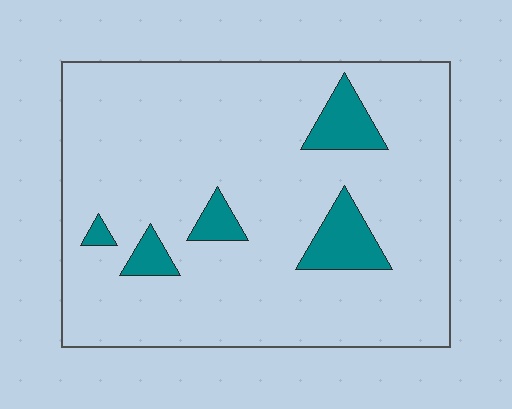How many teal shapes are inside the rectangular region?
5.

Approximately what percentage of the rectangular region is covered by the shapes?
Approximately 10%.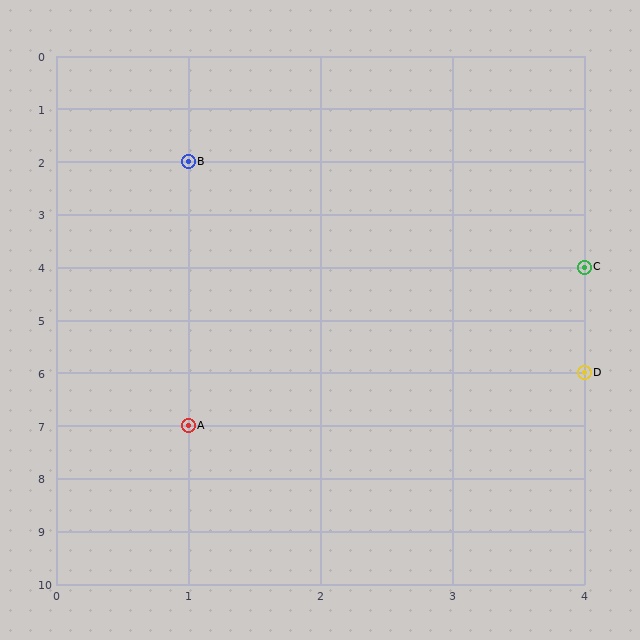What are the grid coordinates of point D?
Point D is at grid coordinates (4, 6).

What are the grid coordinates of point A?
Point A is at grid coordinates (1, 7).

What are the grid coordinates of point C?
Point C is at grid coordinates (4, 4).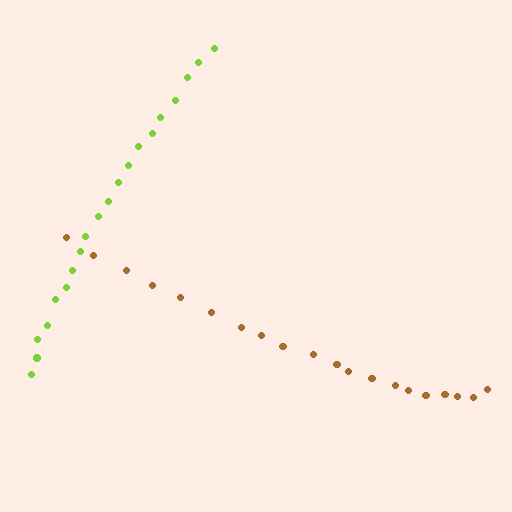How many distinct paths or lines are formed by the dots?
There are 2 distinct paths.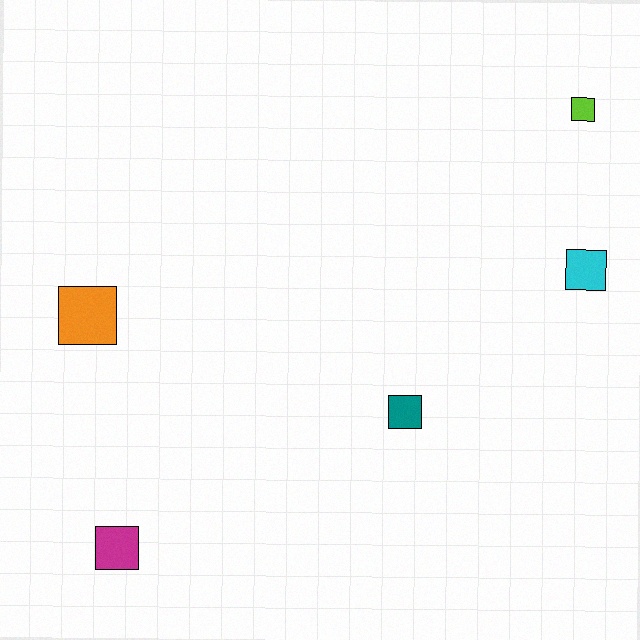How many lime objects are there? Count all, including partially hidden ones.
There is 1 lime object.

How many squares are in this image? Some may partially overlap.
There are 5 squares.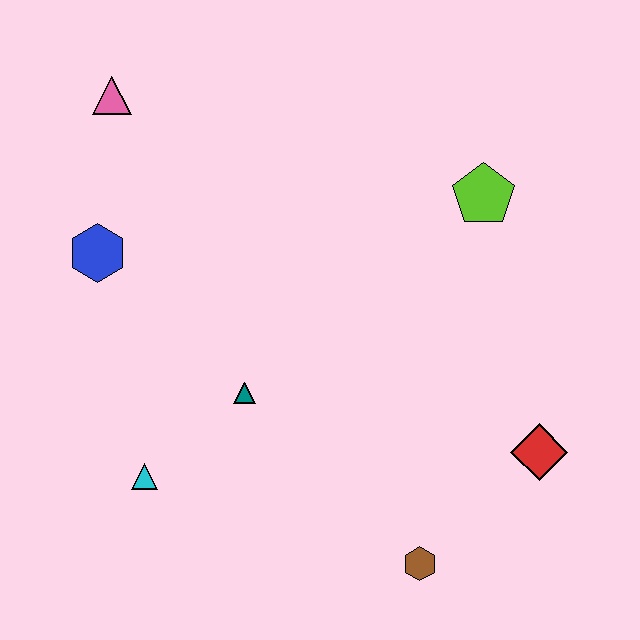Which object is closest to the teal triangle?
The cyan triangle is closest to the teal triangle.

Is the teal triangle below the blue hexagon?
Yes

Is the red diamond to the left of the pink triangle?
No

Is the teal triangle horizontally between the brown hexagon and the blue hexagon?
Yes